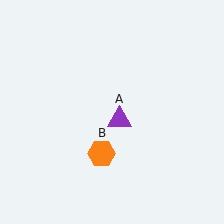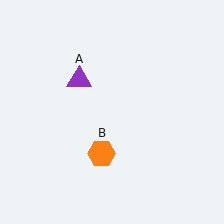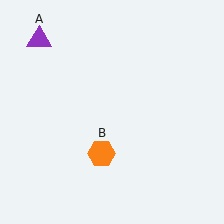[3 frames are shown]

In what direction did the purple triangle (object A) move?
The purple triangle (object A) moved up and to the left.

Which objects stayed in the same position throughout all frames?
Orange hexagon (object B) remained stationary.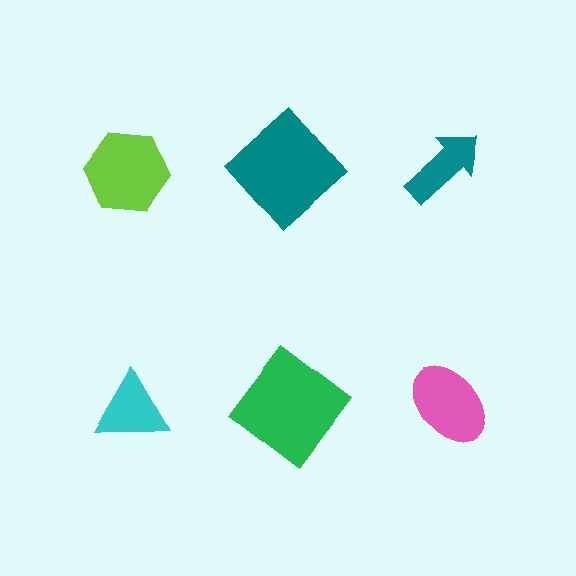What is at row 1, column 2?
A teal diamond.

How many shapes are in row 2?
3 shapes.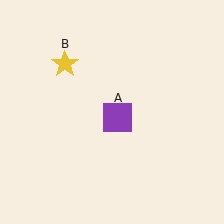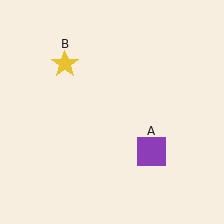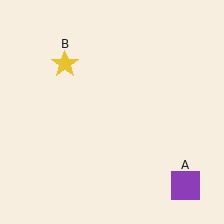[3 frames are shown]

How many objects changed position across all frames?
1 object changed position: purple square (object A).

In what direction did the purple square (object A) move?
The purple square (object A) moved down and to the right.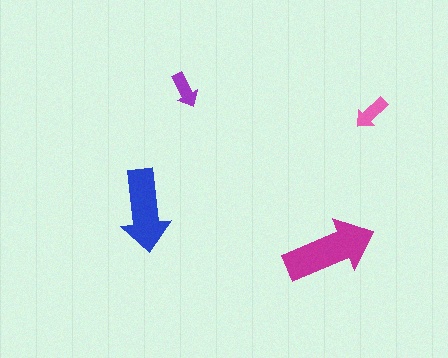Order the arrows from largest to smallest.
the magenta one, the blue one, the pink one, the purple one.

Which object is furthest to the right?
The pink arrow is rightmost.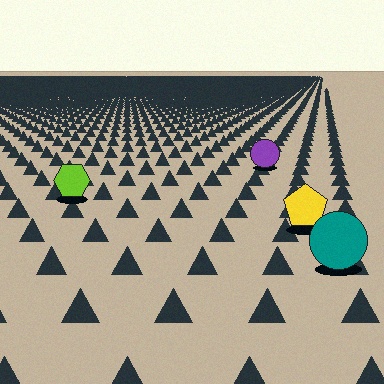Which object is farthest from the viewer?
The purple circle is farthest from the viewer. It appears smaller and the ground texture around it is denser.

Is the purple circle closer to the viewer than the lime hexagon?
No. The lime hexagon is closer — you can tell from the texture gradient: the ground texture is coarser near it.